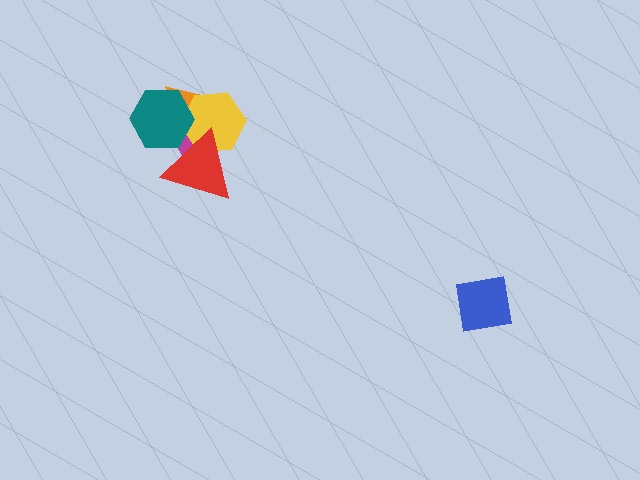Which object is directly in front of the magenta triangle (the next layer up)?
The orange triangle is directly in front of the magenta triangle.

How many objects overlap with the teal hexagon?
4 objects overlap with the teal hexagon.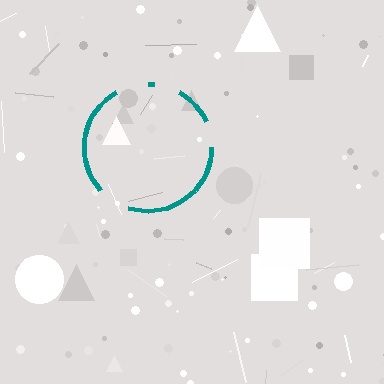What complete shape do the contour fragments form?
The contour fragments form a circle.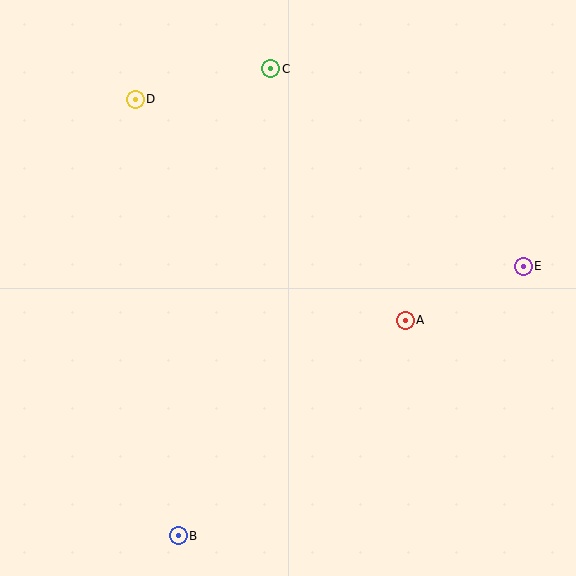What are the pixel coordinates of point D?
Point D is at (135, 99).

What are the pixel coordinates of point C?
Point C is at (271, 69).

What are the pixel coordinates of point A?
Point A is at (405, 320).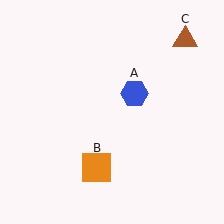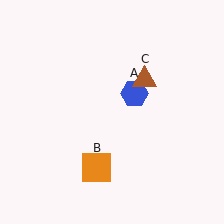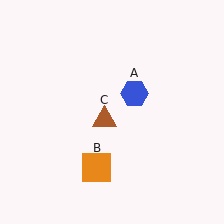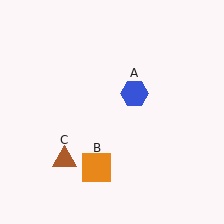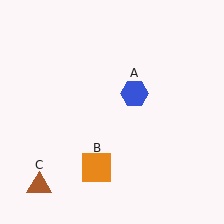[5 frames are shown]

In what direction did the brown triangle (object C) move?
The brown triangle (object C) moved down and to the left.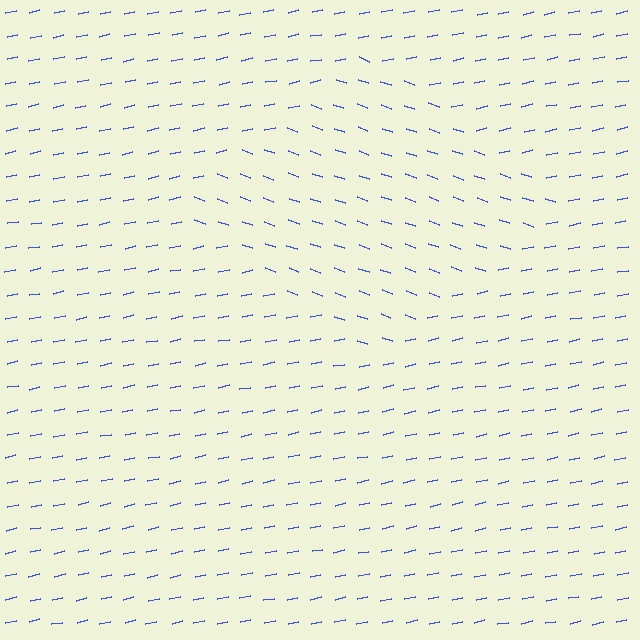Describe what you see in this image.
The image is filled with small blue line segments. A diamond region in the image has lines oriented differently from the surrounding lines, creating a visible texture boundary.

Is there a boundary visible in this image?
Yes, there is a texture boundary formed by a change in line orientation.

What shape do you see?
I see a diamond.